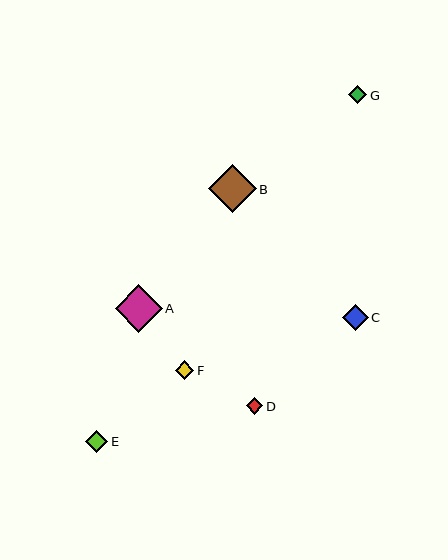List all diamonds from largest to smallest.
From largest to smallest: B, A, C, E, F, G, D.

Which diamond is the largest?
Diamond B is the largest with a size of approximately 48 pixels.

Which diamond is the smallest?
Diamond D is the smallest with a size of approximately 16 pixels.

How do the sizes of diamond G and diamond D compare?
Diamond G and diamond D are approximately the same size.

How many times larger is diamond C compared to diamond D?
Diamond C is approximately 1.6 times the size of diamond D.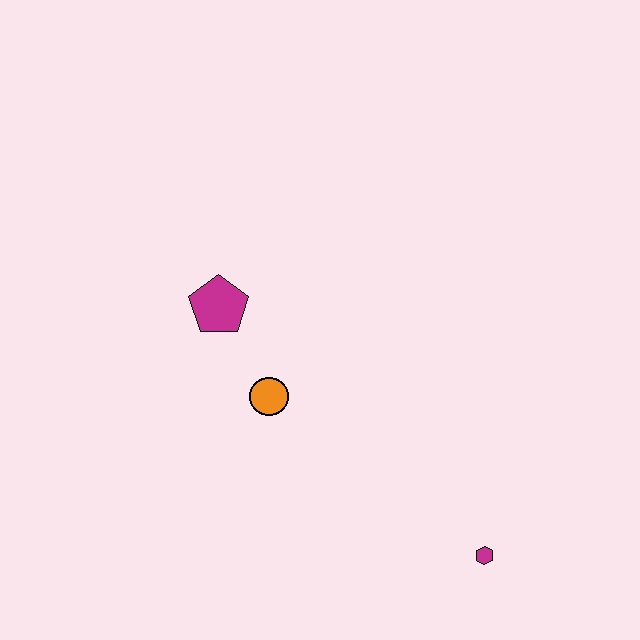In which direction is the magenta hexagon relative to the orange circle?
The magenta hexagon is to the right of the orange circle.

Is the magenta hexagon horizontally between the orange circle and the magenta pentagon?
No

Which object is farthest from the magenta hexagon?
The magenta pentagon is farthest from the magenta hexagon.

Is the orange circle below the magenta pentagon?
Yes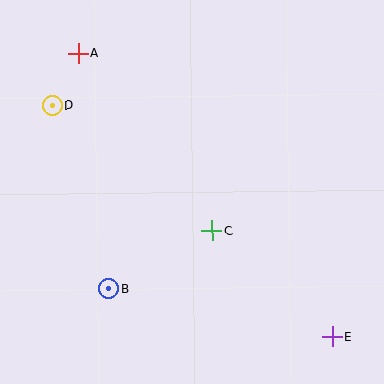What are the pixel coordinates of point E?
Point E is at (332, 337).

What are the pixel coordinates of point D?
Point D is at (52, 105).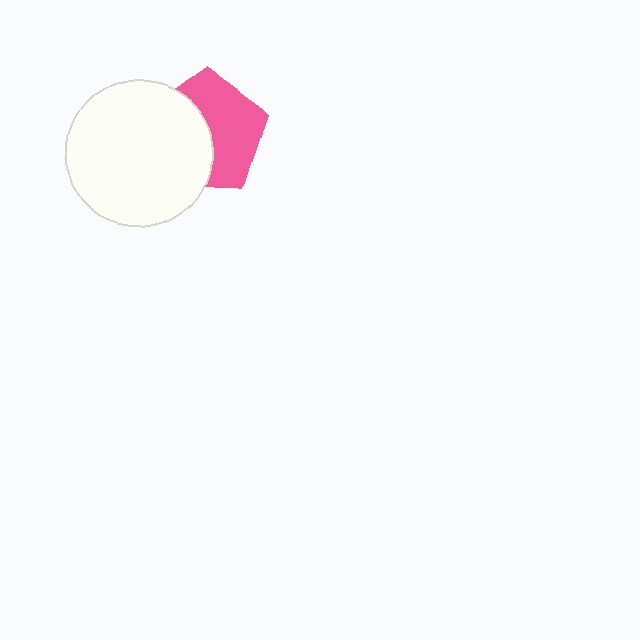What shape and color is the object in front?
The object in front is a white circle.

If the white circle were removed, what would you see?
You would see the complete pink pentagon.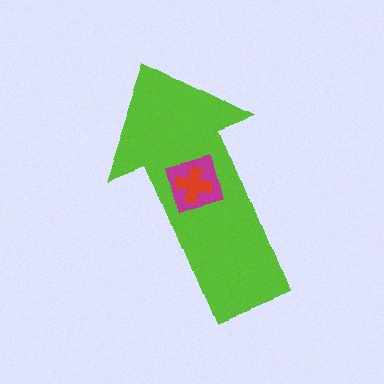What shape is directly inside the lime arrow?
The magenta square.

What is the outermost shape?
The lime arrow.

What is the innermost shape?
The red cross.